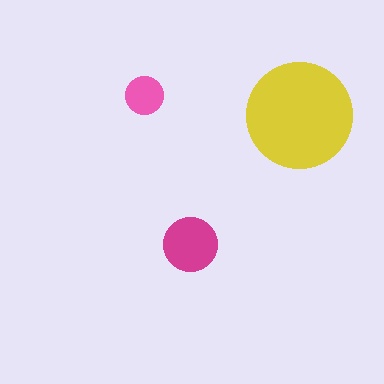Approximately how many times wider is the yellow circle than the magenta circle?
About 2 times wider.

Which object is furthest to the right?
The yellow circle is rightmost.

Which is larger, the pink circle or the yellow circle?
The yellow one.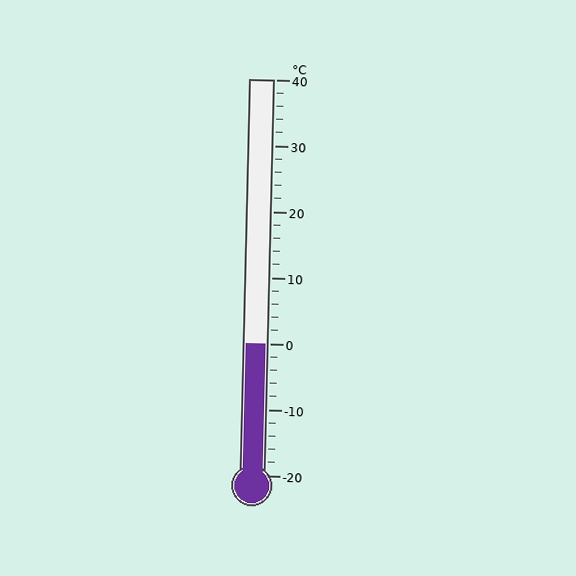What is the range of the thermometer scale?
The thermometer scale ranges from -20°C to 40°C.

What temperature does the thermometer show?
The thermometer shows approximately 0°C.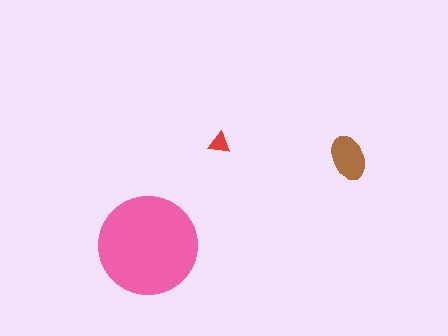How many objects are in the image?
There are 3 objects in the image.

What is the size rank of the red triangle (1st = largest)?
3rd.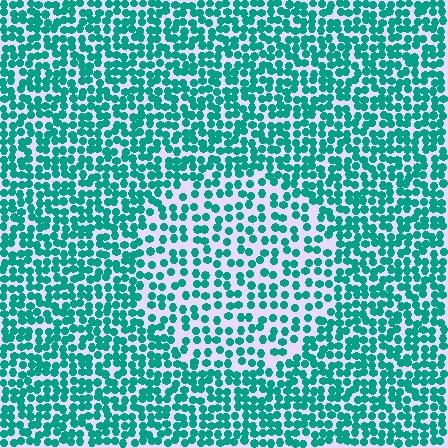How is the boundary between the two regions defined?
The boundary is defined by a change in element density (approximately 1.7x ratio). All elements are the same color, size, and shape.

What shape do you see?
I see a circle.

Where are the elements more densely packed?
The elements are more densely packed outside the circle boundary.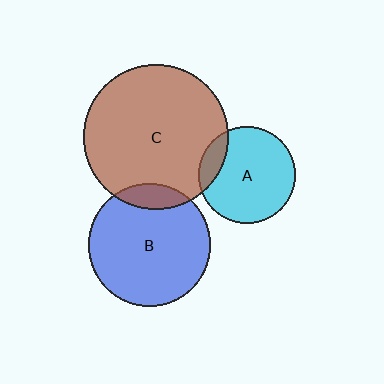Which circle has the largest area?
Circle C (brown).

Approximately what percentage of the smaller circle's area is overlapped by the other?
Approximately 10%.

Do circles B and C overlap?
Yes.